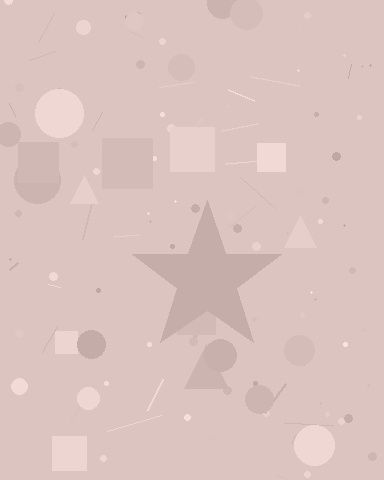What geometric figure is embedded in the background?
A star is embedded in the background.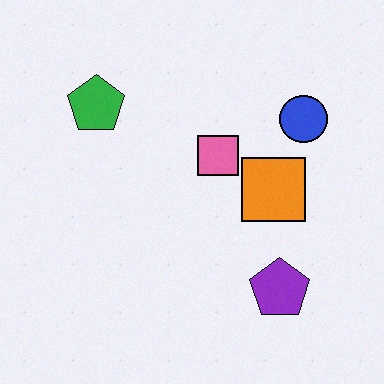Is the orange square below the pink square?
Yes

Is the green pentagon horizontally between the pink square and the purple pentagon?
No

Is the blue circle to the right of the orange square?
Yes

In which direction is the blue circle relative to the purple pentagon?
The blue circle is above the purple pentagon.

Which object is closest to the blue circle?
The orange square is closest to the blue circle.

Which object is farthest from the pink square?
The purple pentagon is farthest from the pink square.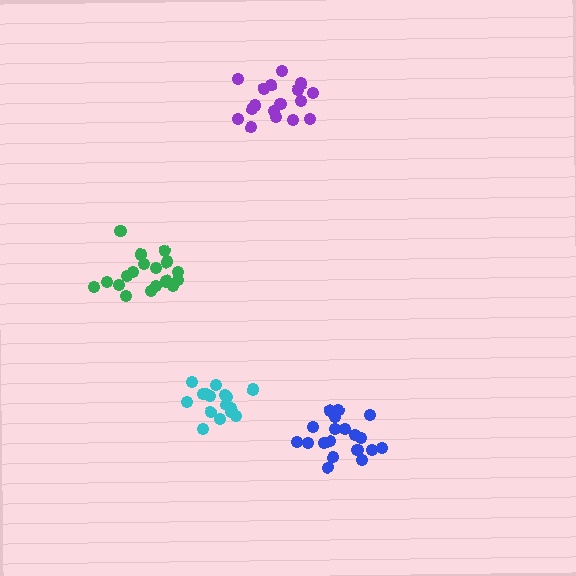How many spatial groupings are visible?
There are 4 spatial groupings.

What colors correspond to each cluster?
The clusters are colored: blue, cyan, green, purple.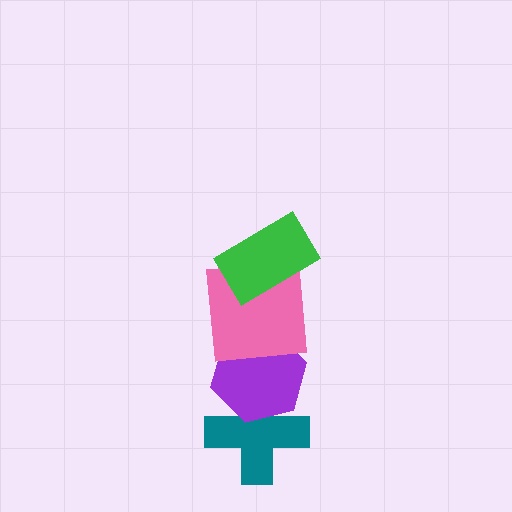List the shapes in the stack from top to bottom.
From top to bottom: the green rectangle, the pink square, the purple hexagon, the teal cross.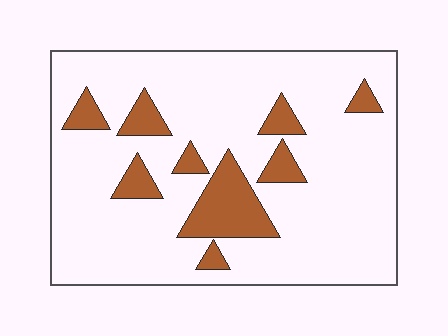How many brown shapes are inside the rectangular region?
9.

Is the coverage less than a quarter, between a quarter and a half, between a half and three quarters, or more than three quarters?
Less than a quarter.